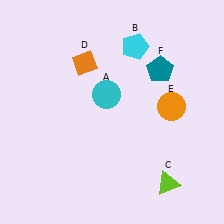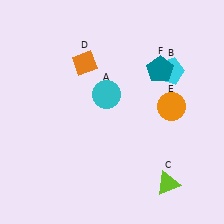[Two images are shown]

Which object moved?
The cyan pentagon (B) moved right.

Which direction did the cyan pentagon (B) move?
The cyan pentagon (B) moved right.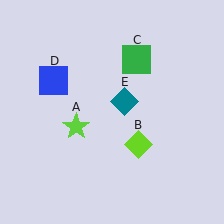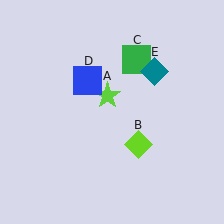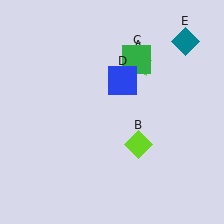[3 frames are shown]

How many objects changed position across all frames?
3 objects changed position: lime star (object A), blue square (object D), teal diamond (object E).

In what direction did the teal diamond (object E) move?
The teal diamond (object E) moved up and to the right.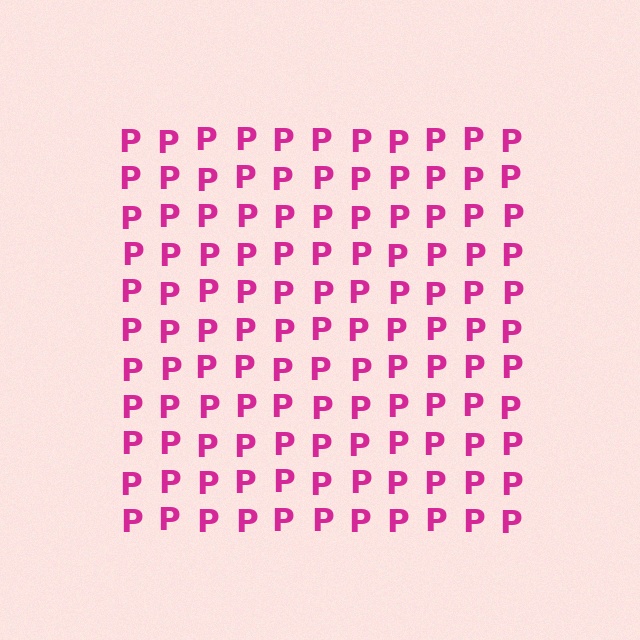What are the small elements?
The small elements are letter P's.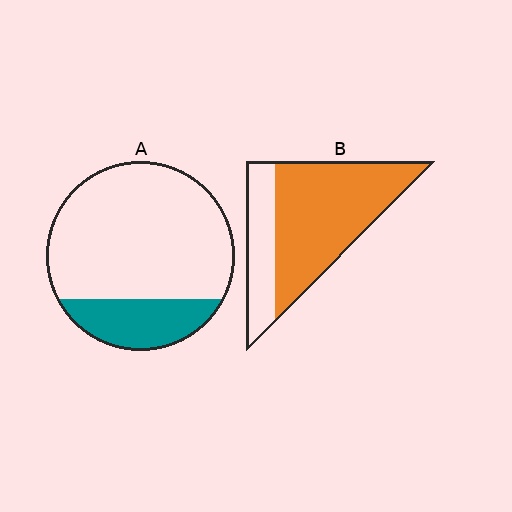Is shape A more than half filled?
No.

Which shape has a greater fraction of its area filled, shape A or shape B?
Shape B.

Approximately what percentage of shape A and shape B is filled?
A is approximately 20% and B is approximately 70%.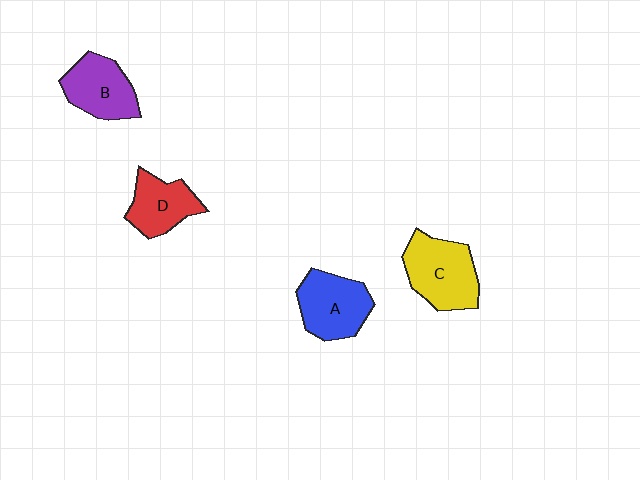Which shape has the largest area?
Shape C (yellow).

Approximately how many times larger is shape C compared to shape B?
Approximately 1.2 times.